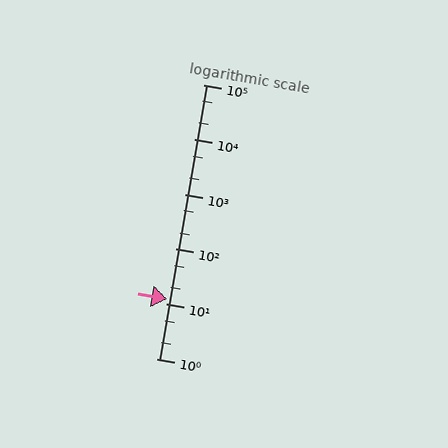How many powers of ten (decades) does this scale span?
The scale spans 5 decades, from 1 to 100000.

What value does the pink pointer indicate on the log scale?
The pointer indicates approximately 12.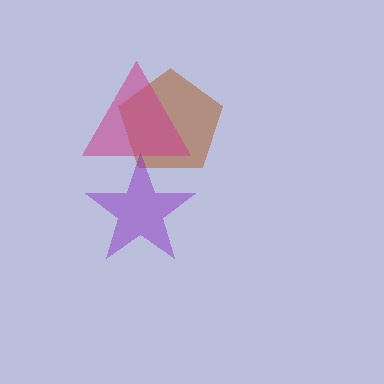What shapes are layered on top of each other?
The layered shapes are: a brown pentagon, a magenta triangle, a purple star.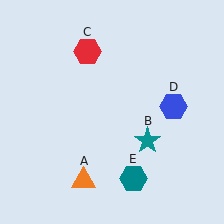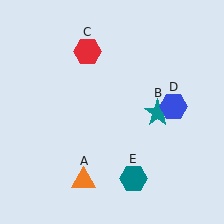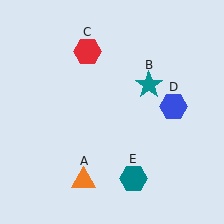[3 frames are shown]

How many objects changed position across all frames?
1 object changed position: teal star (object B).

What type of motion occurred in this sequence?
The teal star (object B) rotated counterclockwise around the center of the scene.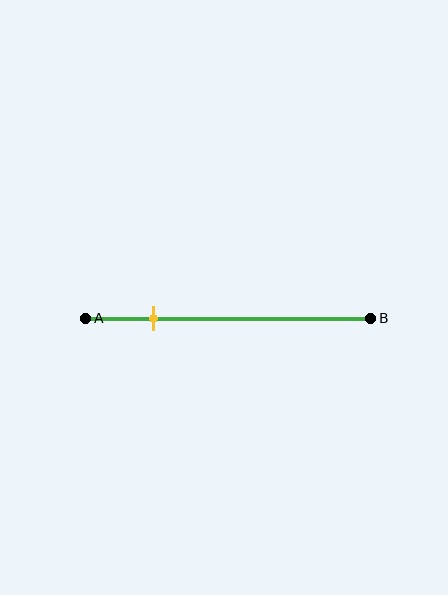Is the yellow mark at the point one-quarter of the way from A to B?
Yes, the mark is approximately at the one-quarter point.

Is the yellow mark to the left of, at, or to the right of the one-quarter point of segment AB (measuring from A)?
The yellow mark is approximately at the one-quarter point of segment AB.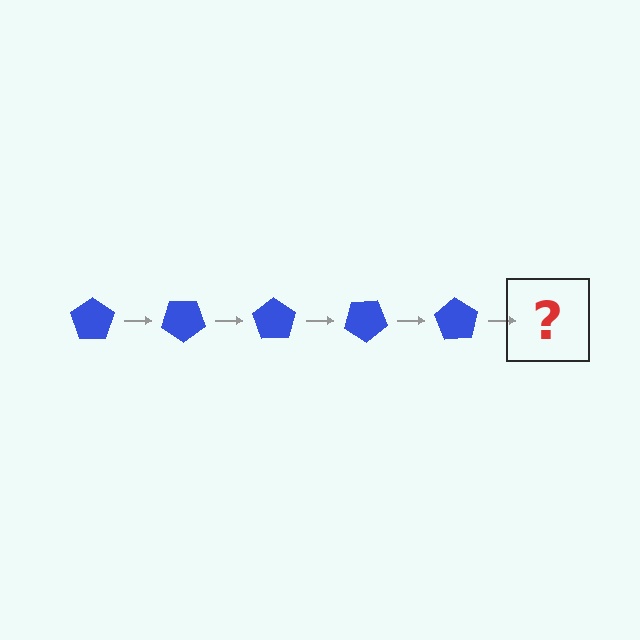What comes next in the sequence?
The next element should be a blue pentagon rotated 175 degrees.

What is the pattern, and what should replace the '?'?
The pattern is that the pentagon rotates 35 degrees each step. The '?' should be a blue pentagon rotated 175 degrees.